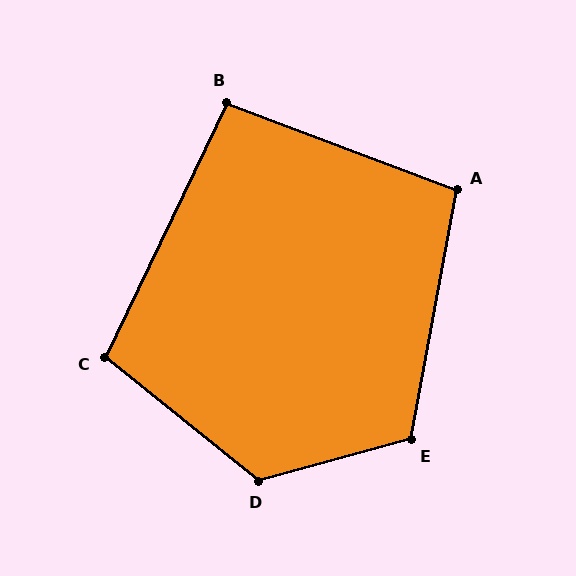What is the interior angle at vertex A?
Approximately 100 degrees (obtuse).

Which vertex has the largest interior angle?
D, at approximately 126 degrees.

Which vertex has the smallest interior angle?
B, at approximately 95 degrees.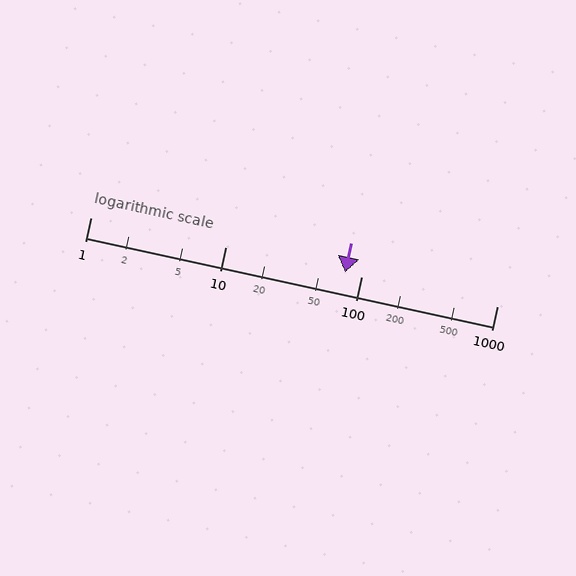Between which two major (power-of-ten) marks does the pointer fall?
The pointer is between 10 and 100.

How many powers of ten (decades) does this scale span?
The scale spans 3 decades, from 1 to 1000.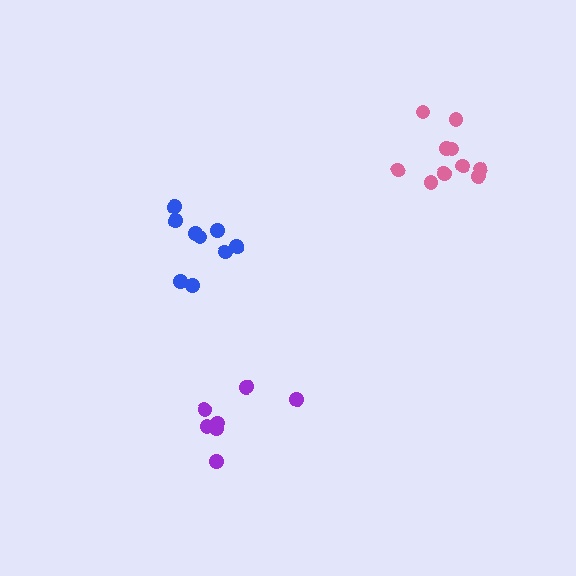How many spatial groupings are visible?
There are 3 spatial groupings.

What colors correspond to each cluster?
The clusters are colored: pink, blue, purple.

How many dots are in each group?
Group 1: 10 dots, Group 2: 9 dots, Group 3: 7 dots (26 total).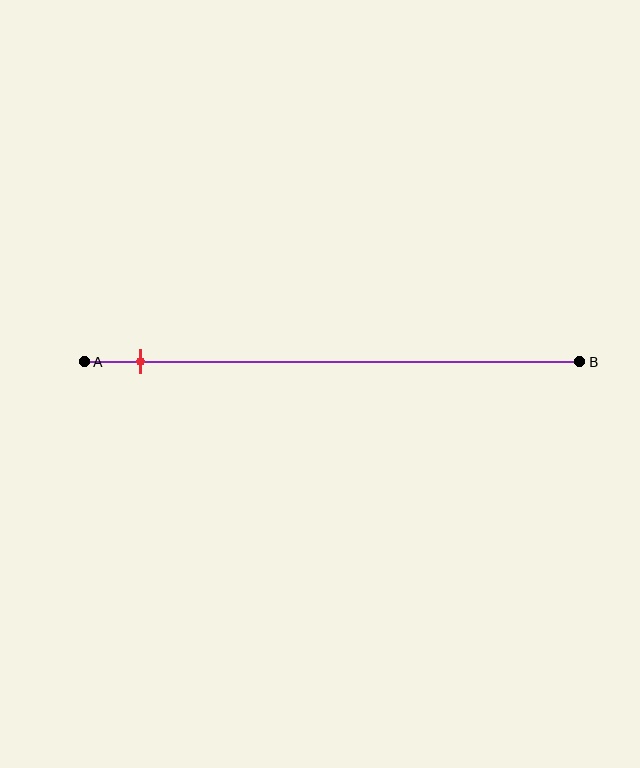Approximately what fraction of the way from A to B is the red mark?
The red mark is approximately 10% of the way from A to B.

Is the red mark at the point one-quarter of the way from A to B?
No, the mark is at about 10% from A, not at the 25% one-quarter point.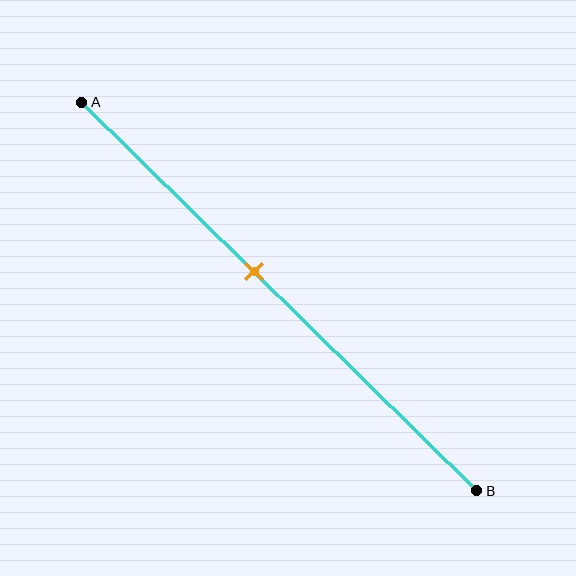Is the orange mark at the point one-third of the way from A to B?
No, the mark is at about 45% from A, not at the 33% one-third point.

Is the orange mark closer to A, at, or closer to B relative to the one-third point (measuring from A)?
The orange mark is closer to point B than the one-third point of segment AB.